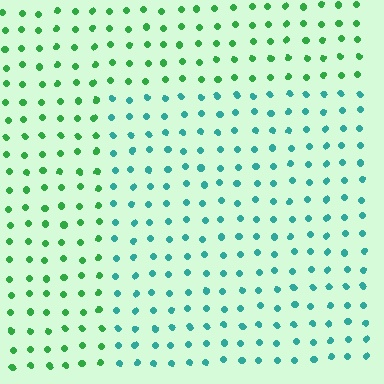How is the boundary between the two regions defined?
The boundary is defined purely by a slight shift in hue (about 45 degrees). Spacing, size, and orientation are identical on both sides.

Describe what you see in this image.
The image is filled with small green elements in a uniform arrangement. A rectangle-shaped region is visible where the elements are tinted to a slightly different hue, forming a subtle color boundary.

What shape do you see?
I see a rectangle.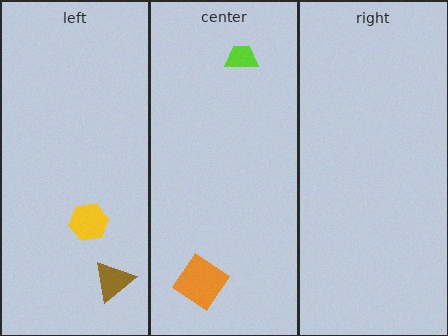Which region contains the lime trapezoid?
The center region.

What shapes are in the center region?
The lime trapezoid, the orange diamond.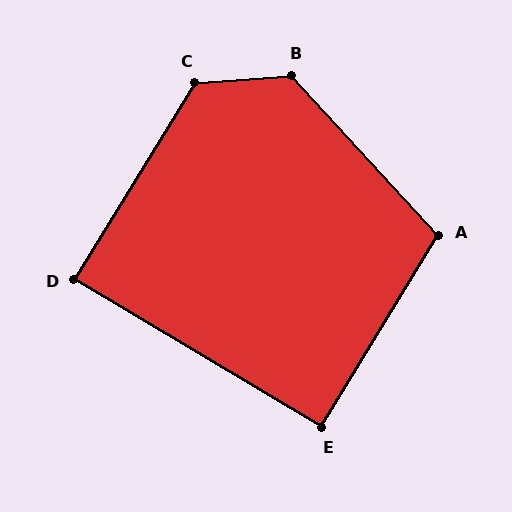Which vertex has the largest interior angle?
B, at approximately 128 degrees.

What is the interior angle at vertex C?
Approximately 126 degrees (obtuse).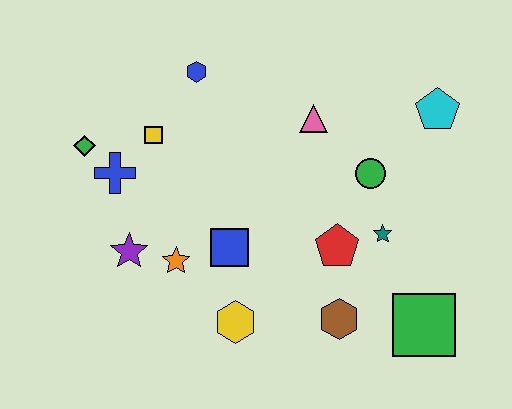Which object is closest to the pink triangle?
The green circle is closest to the pink triangle.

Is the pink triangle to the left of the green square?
Yes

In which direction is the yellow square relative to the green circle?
The yellow square is to the left of the green circle.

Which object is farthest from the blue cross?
The green square is farthest from the blue cross.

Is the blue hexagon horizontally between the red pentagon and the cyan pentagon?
No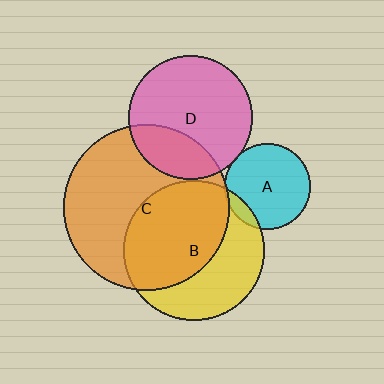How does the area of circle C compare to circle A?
Approximately 3.7 times.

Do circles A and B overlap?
Yes.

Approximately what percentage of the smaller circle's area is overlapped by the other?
Approximately 10%.